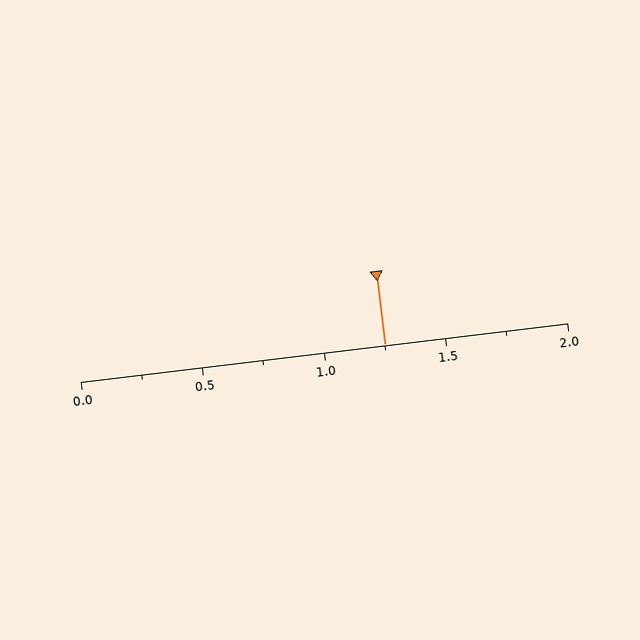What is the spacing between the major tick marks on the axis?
The major ticks are spaced 0.5 apart.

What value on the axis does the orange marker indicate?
The marker indicates approximately 1.25.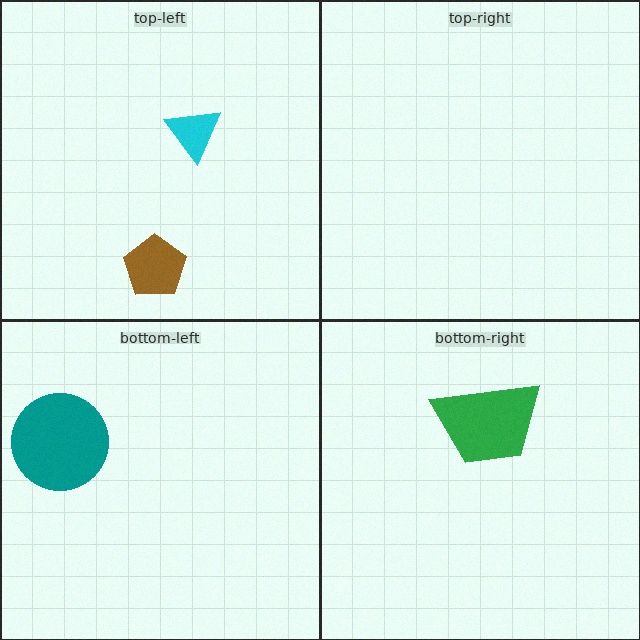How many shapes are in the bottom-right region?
1.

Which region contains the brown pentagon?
The top-left region.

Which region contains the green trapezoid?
The bottom-right region.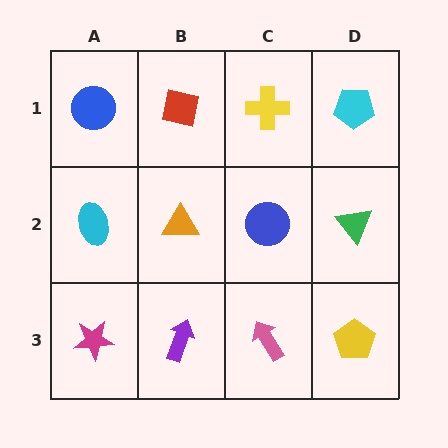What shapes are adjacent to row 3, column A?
A cyan ellipse (row 2, column A), a purple arrow (row 3, column B).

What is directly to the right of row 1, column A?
A red square.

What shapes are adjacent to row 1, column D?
A green triangle (row 2, column D), a yellow cross (row 1, column C).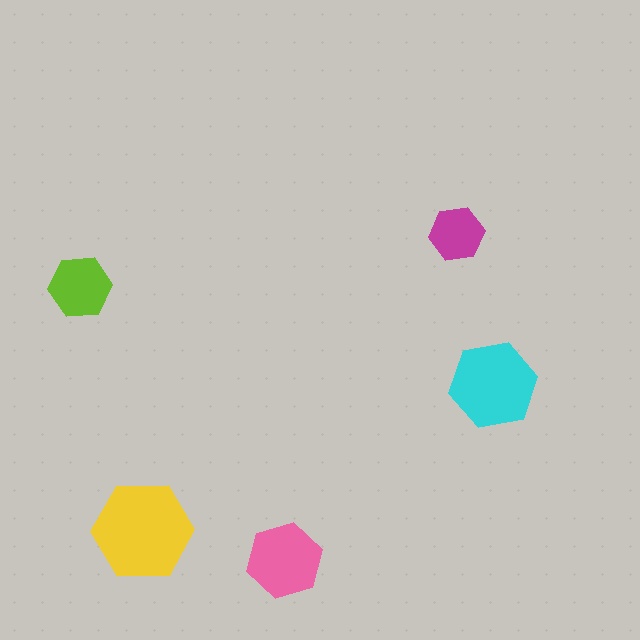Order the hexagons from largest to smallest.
the yellow one, the cyan one, the pink one, the lime one, the magenta one.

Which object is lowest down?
The pink hexagon is bottommost.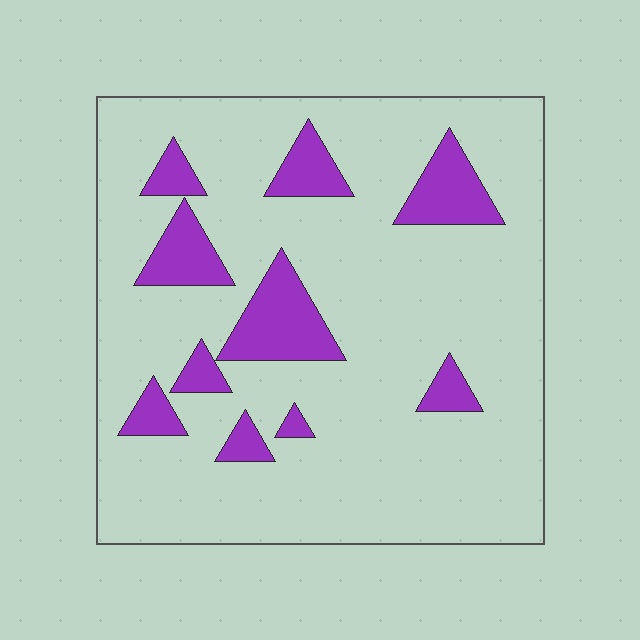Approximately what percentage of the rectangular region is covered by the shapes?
Approximately 15%.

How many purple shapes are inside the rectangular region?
10.